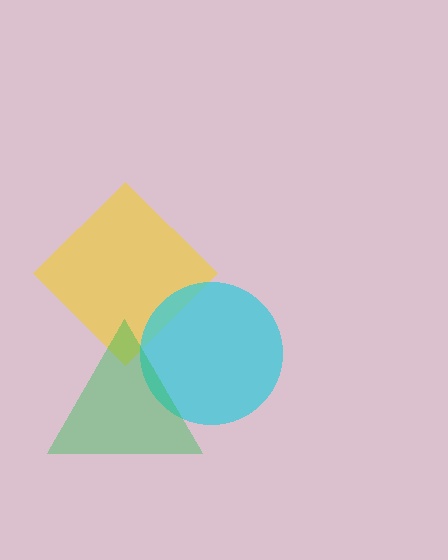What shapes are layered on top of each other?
The layered shapes are: a yellow diamond, a cyan circle, a green triangle.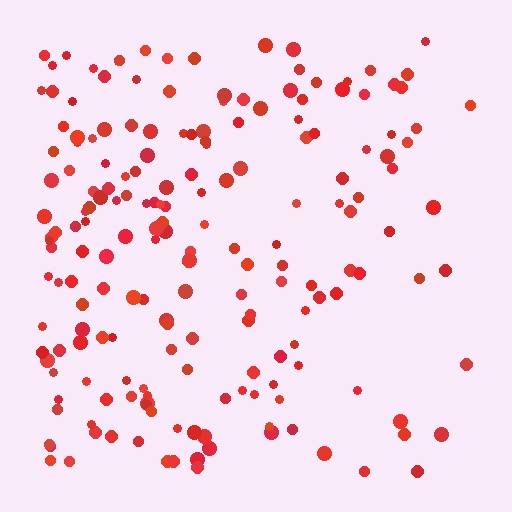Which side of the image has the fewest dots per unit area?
The right.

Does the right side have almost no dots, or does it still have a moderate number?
Still a moderate number, just noticeably fewer than the left.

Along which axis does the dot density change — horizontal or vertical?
Horizontal.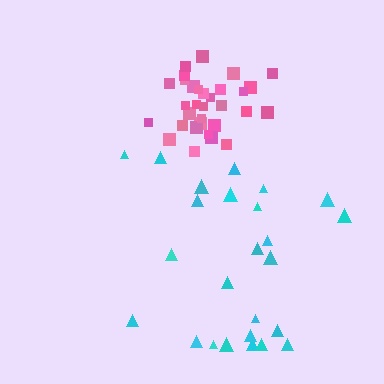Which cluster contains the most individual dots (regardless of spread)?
Pink (32).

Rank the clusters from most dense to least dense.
pink, cyan.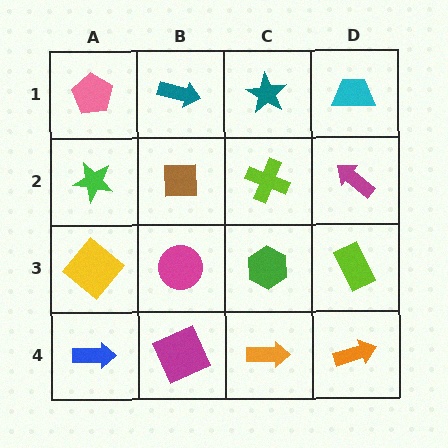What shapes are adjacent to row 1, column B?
A brown square (row 2, column B), a pink pentagon (row 1, column A), a teal star (row 1, column C).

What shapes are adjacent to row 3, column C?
A lime cross (row 2, column C), an orange arrow (row 4, column C), a magenta circle (row 3, column B), a lime rectangle (row 3, column D).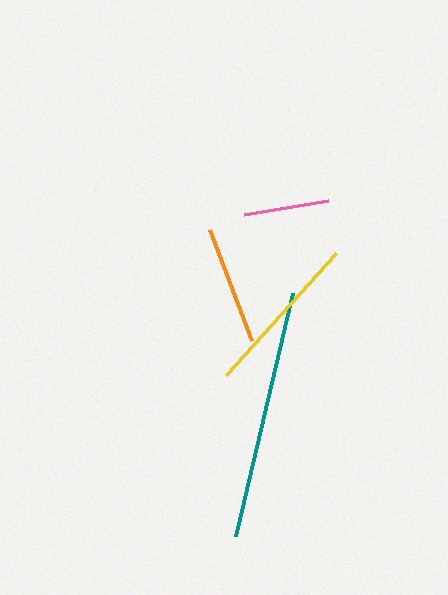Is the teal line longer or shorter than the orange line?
The teal line is longer than the orange line.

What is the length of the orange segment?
The orange segment is approximately 119 pixels long.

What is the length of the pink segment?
The pink segment is approximately 86 pixels long.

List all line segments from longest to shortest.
From longest to shortest: teal, yellow, orange, pink.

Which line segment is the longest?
The teal line is the longest at approximately 249 pixels.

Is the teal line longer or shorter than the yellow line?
The teal line is longer than the yellow line.